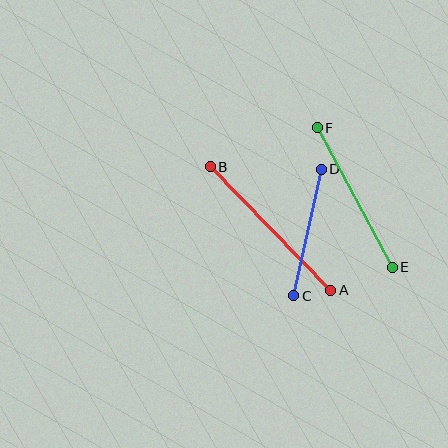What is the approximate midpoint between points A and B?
The midpoint is at approximately (271, 229) pixels.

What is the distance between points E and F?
The distance is approximately 158 pixels.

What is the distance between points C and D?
The distance is approximately 129 pixels.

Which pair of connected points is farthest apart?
Points A and B are farthest apart.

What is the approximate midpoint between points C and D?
The midpoint is at approximately (307, 233) pixels.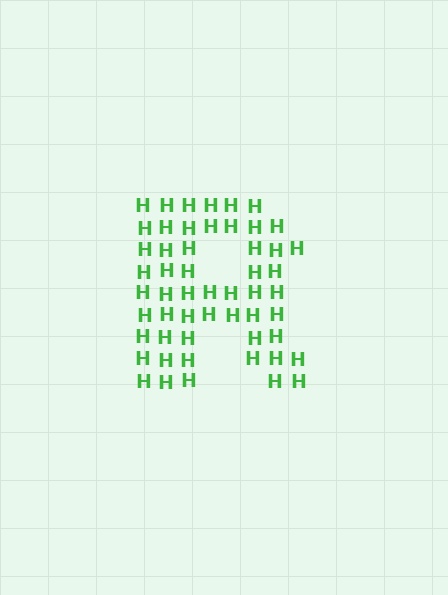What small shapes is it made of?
It is made of small letter H's.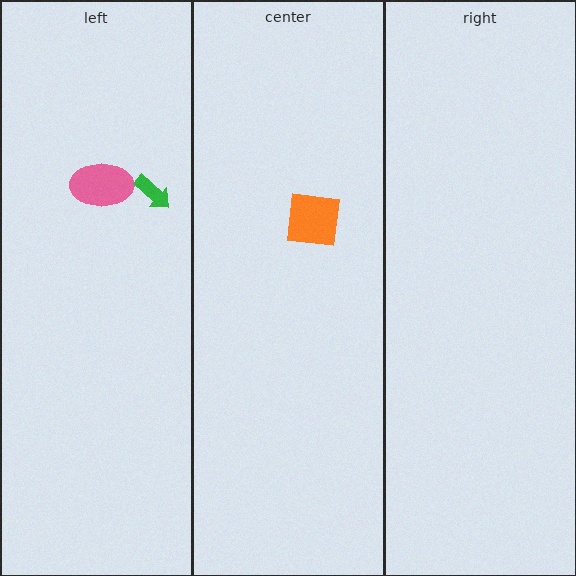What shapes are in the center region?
The orange square.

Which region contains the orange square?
The center region.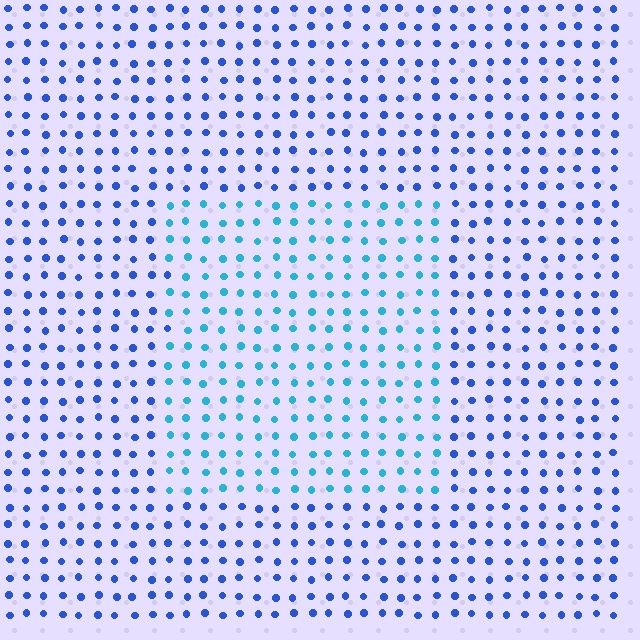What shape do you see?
I see a rectangle.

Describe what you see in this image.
The image is filled with small blue elements in a uniform arrangement. A rectangle-shaped region is visible where the elements are tinted to a slightly different hue, forming a subtle color boundary.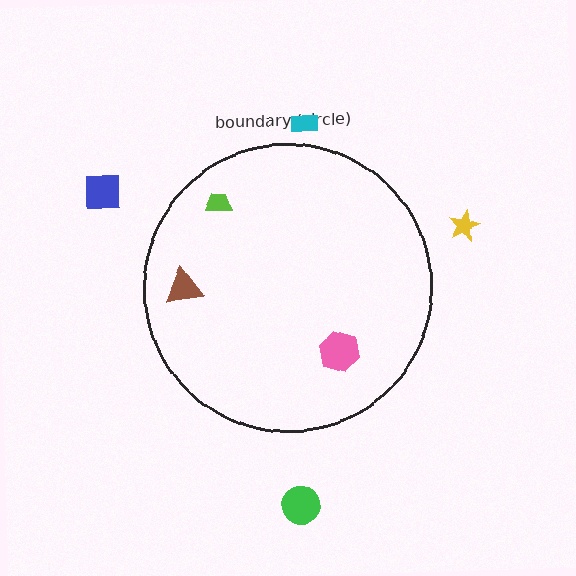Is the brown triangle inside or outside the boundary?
Inside.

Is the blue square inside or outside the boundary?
Outside.